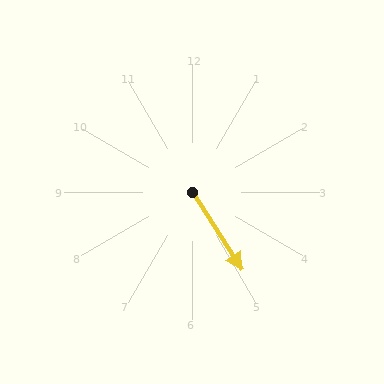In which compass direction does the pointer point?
Southeast.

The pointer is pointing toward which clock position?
Roughly 5 o'clock.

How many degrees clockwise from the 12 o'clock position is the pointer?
Approximately 147 degrees.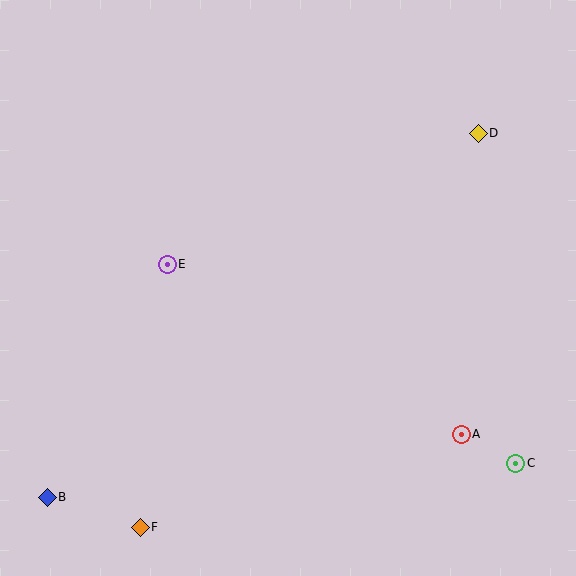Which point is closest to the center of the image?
Point E at (167, 264) is closest to the center.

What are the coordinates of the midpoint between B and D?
The midpoint between B and D is at (263, 315).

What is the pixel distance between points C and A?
The distance between C and A is 61 pixels.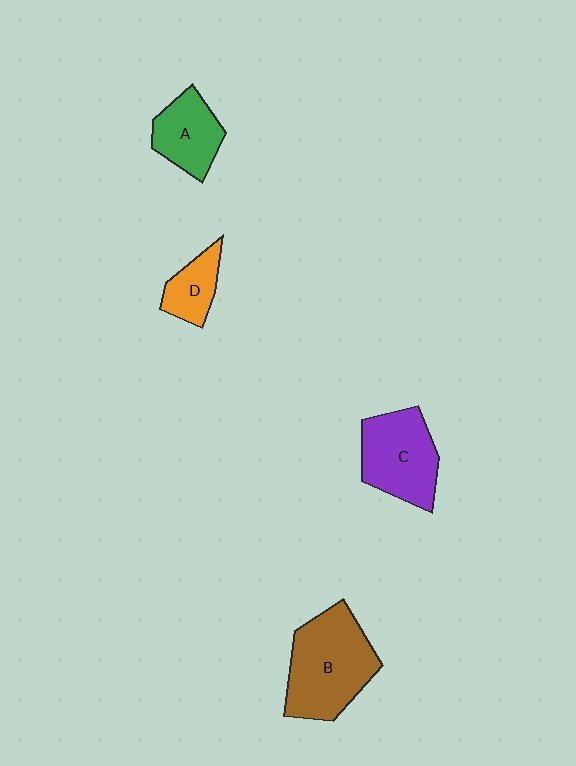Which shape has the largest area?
Shape B (brown).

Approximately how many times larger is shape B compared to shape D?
Approximately 2.5 times.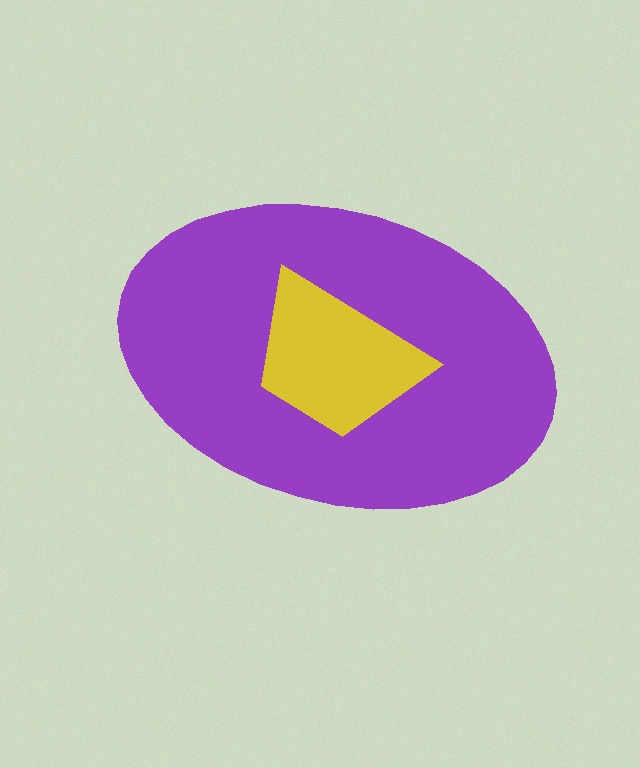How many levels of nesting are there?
2.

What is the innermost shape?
The yellow trapezoid.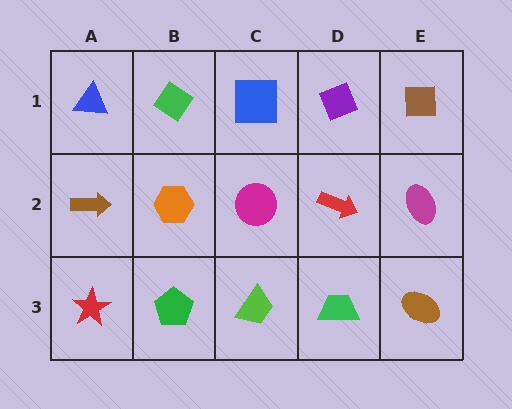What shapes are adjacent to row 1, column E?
A magenta ellipse (row 2, column E), a purple diamond (row 1, column D).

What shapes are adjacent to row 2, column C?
A blue square (row 1, column C), a lime trapezoid (row 3, column C), an orange hexagon (row 2, column B), a red arrow (row 2, column D).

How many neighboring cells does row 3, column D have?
3.